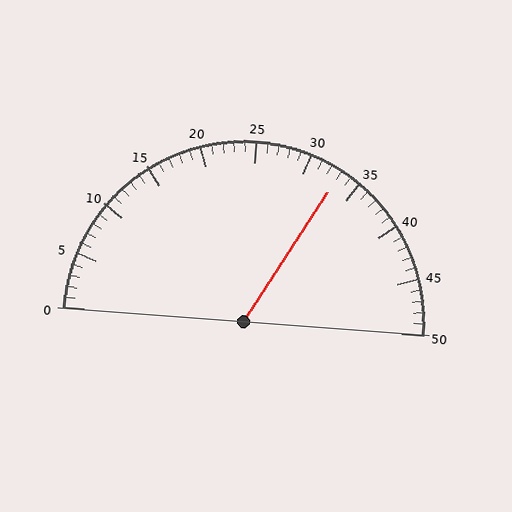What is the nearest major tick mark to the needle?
The nearest major tick mark is 35.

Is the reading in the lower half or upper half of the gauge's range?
The reading is in the upper half of the range (0 to 50).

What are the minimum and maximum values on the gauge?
The gauge ranges from 0 to 50.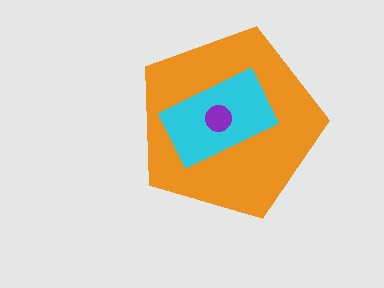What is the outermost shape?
The orange pentagon.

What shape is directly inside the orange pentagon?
The cyan rectangle.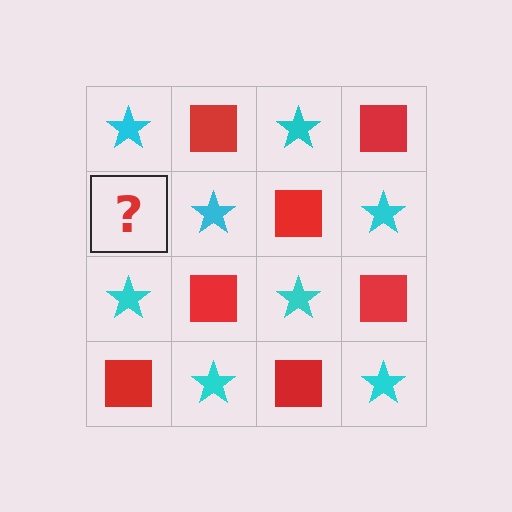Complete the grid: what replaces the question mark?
The question mark should be replaced with a red square.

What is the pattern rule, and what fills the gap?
The rule is that it alternates cyan star and red square in a checkerboard pattern. The gap should be filled with a red square.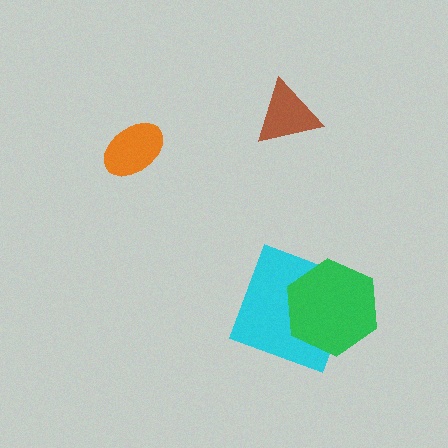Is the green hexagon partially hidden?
No, no other shape covers it.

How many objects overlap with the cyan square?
1 object overlaps with the cyan square.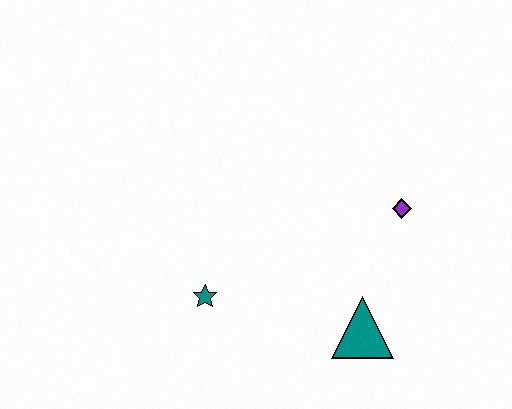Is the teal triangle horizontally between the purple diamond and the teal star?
Yes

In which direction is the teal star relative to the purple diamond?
The teal star is to the left of the purple diamond.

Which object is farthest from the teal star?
The purple diamond is farthest from the teal star.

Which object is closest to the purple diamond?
The teal triangle is closest to the purple diamond.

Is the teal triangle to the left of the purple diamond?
Yes